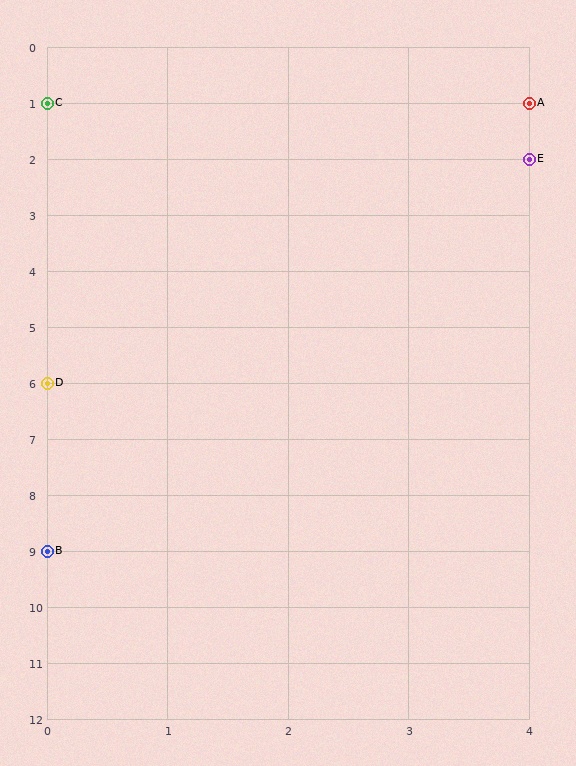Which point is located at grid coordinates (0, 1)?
Point C is at (0, 1).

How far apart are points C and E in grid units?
Points C and E are 4 columns and 1 row apart (about 4.1 grid units diagonally).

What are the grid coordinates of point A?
Point A is at grid coordinates (4, 1).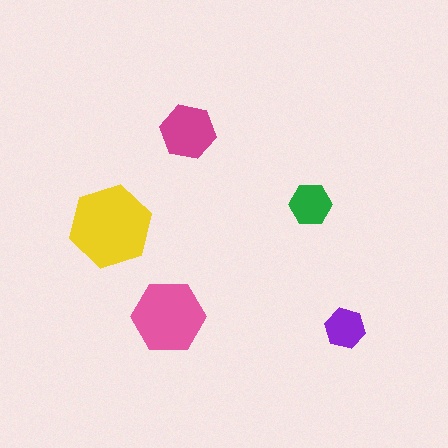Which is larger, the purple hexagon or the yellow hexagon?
The yellow one.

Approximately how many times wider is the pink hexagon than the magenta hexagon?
About 1.5 times wider.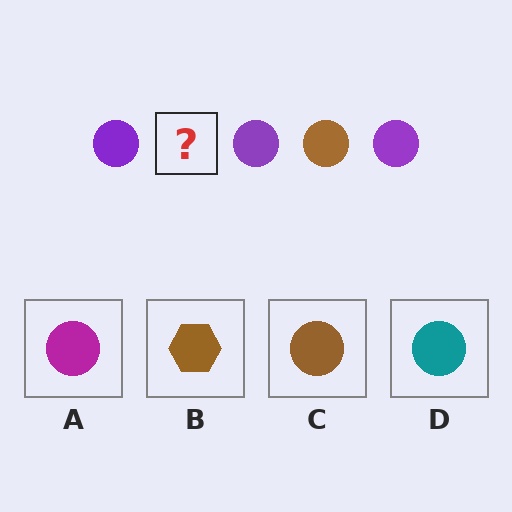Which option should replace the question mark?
Option C.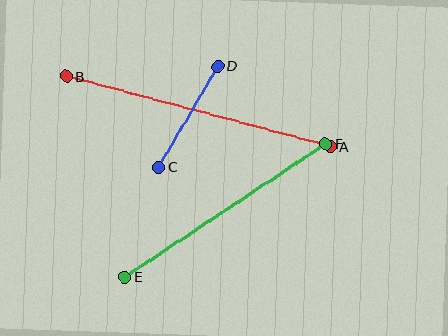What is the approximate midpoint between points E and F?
The midpoint is at approximately (225, 211) pixels.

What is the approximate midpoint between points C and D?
The midpoint is at approximately (188, 117) pixels.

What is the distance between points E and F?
The distance is approximately 241 pixels.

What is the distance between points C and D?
The distance is approximately 117 pixels.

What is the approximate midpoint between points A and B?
The midpoint is at approximately (198, 111) pixels.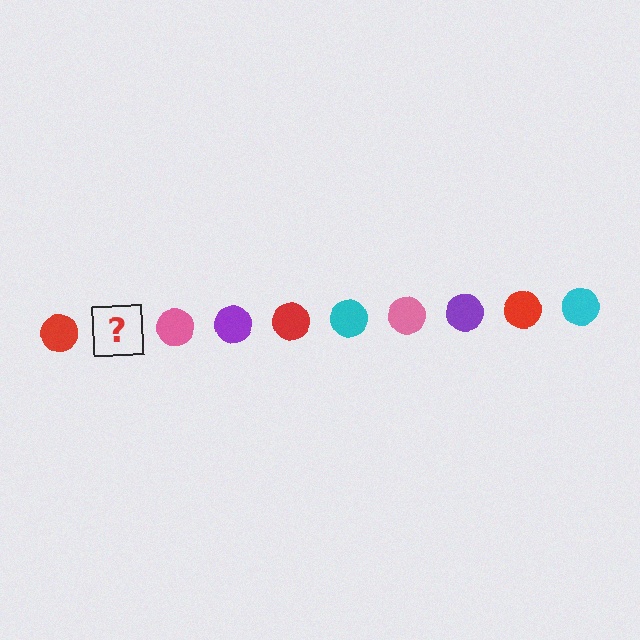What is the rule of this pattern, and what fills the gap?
The rule is that the pattern cycles through red, cyan, pink, purple circles. The gap should be filled with a cyan circle.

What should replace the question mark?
The question mark should be replaced with a cyan circle.